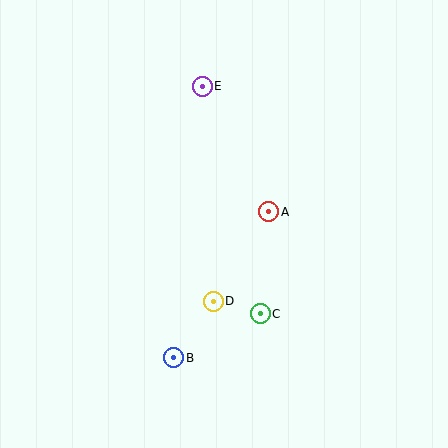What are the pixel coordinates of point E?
Point E is at (202, 86).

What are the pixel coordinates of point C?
Point C is at (260, 314).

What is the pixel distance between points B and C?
The distance between B and C is 97 pixels.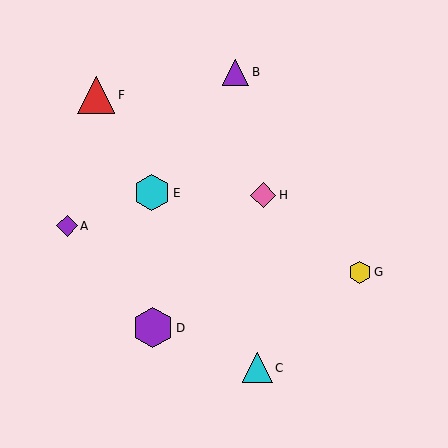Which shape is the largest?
The purple hexagon (labeled D) is the largest.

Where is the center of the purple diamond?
The center of the purple diamond is at (67, 226).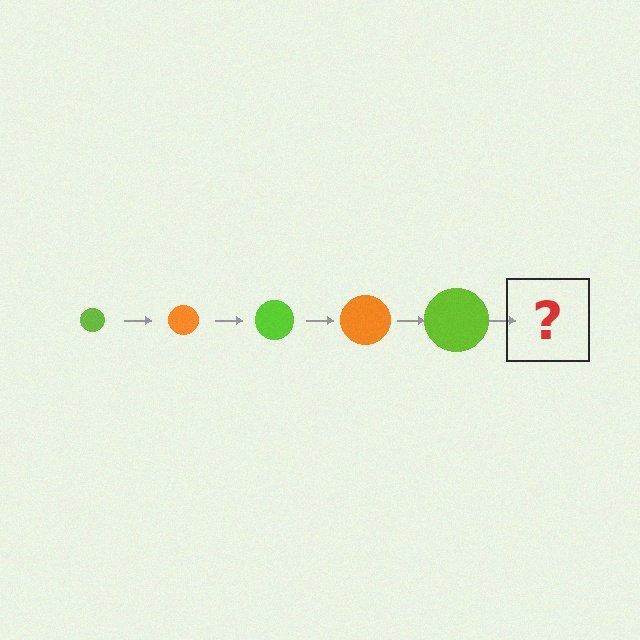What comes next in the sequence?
The next element should be an orange circle, larger than the previous one.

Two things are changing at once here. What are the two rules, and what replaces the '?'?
The two rules are that the circle grows larger each step and the color cycles through lime and orange. The '?' should be an orange circle, larger than the previous one.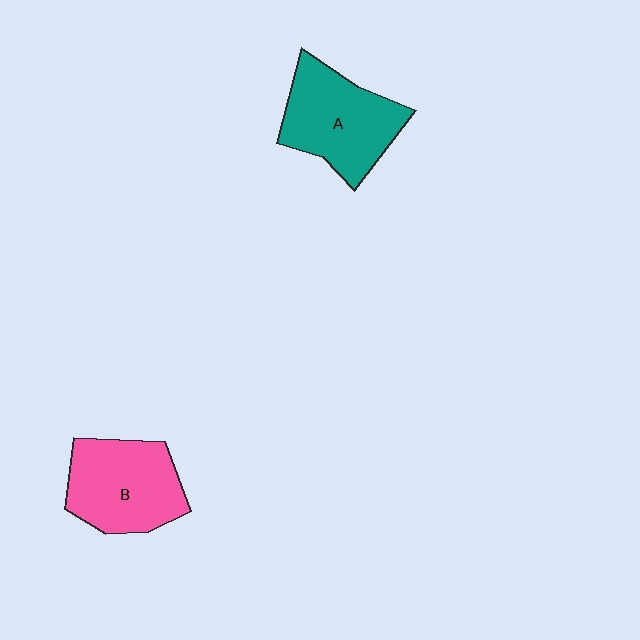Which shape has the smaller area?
Shape B (pink).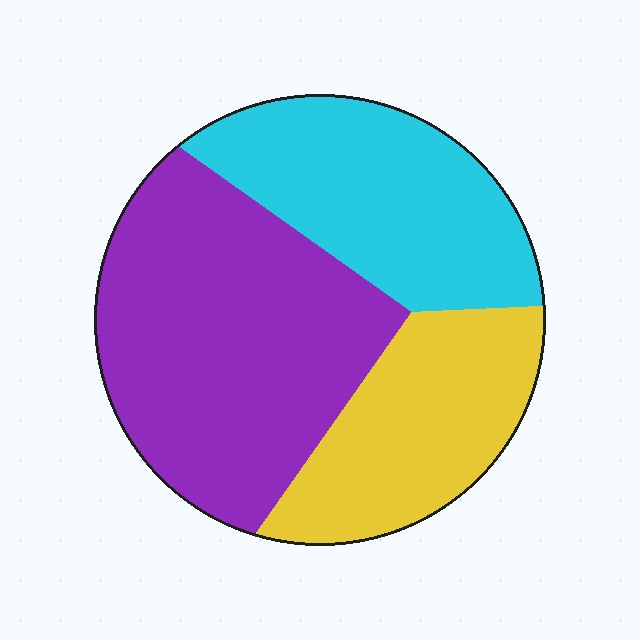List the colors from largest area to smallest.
From largest to smallest: purple, cyan, yellow.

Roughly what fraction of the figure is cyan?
Cyan takes up about one third (1/3) of the figure.